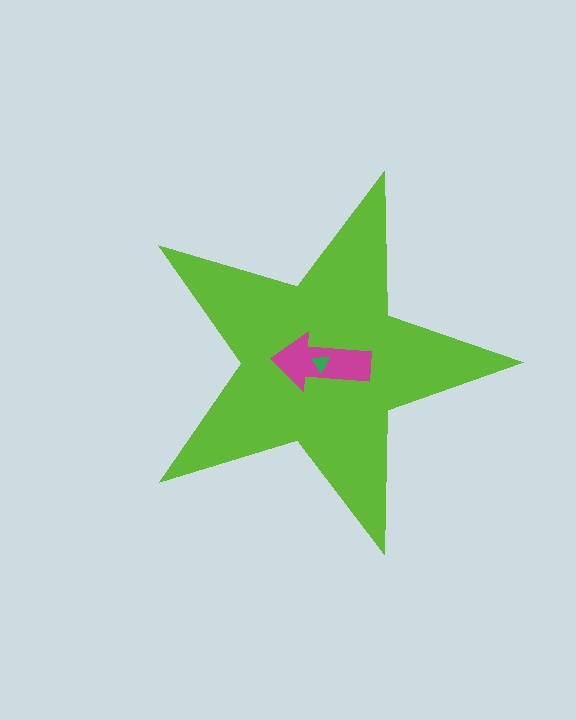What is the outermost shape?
The lime star.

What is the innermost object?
The green triangle.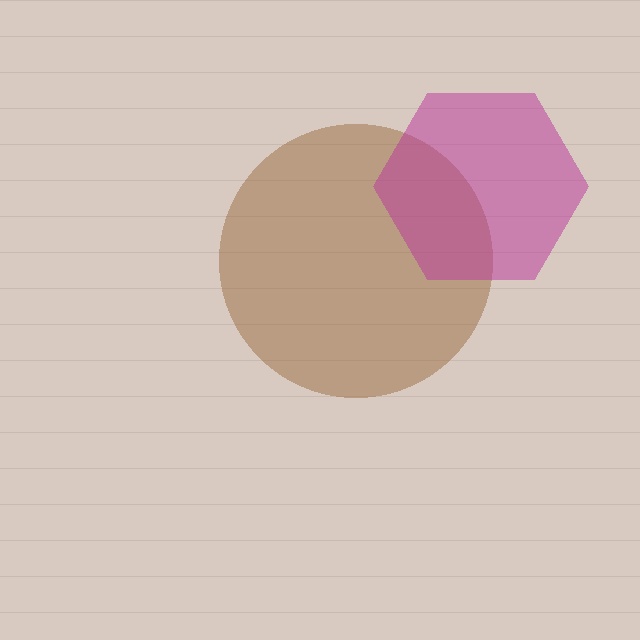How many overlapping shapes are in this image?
There are 2 overlapping shapes in the image.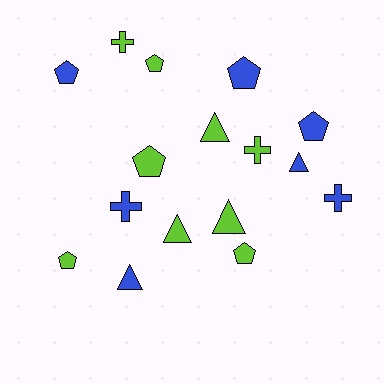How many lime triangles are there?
There are 3 lime triangles.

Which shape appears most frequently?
Pentagon, with 7 objects.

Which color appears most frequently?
Lime, with 9 objects.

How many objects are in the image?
There are 16 objects.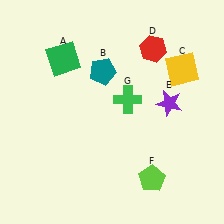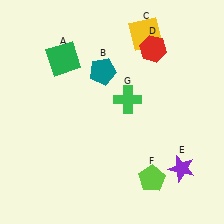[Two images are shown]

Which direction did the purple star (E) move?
The purple star (E) moved down.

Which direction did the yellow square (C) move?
The yellow square (C) moved left.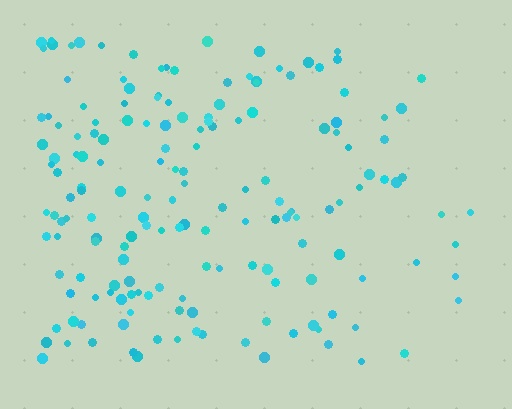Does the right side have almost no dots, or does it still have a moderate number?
Still a moderate number, just noticeably fewer than the left.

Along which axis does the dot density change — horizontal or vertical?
Horizontal.